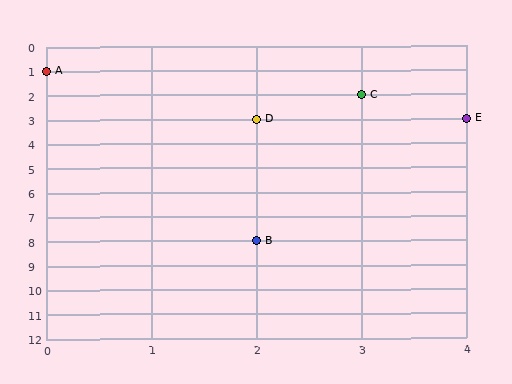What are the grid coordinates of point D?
Point D is at grid coordinates (2, 3).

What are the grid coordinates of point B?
Point B is at grid coordinates (2, 8).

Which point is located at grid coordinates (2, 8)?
Point B is at (2, 8).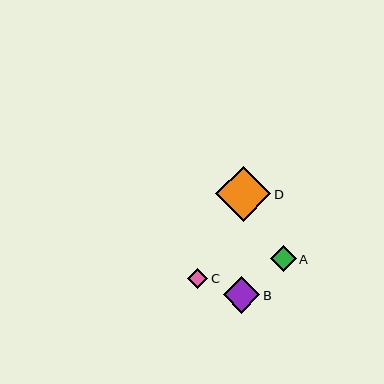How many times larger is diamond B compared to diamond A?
Diamond B is approximately 1.4 times the size of diamond A.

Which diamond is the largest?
Diamond D is the largest with a size of approximately 55 pixels.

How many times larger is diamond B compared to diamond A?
Diamond B is approximately 1.4 times the size of diamond A.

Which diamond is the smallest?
Diamond C is the smallest with a size of approximately 20 pixels.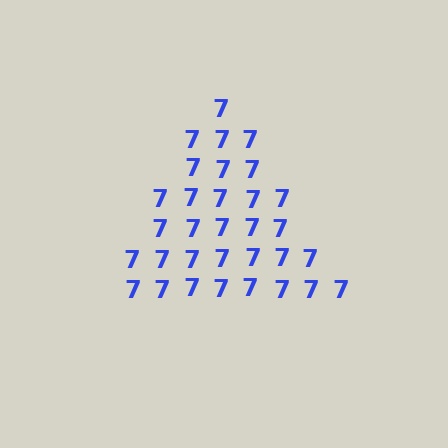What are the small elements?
The small elements are digit 7's.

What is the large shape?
The large shape is a triangle.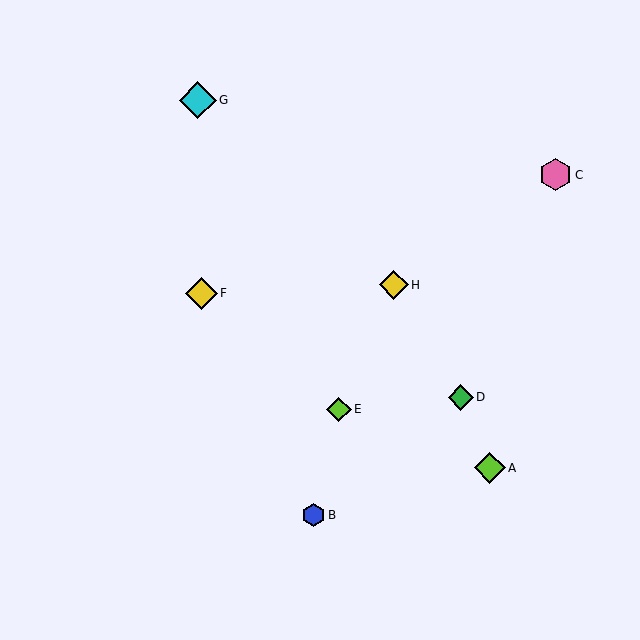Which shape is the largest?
The cyan diamond (labeled G) is the largest.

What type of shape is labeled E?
Shape E is a lime diamond.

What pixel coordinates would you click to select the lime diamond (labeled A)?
Click at (490, 468) to select the lime diamond A.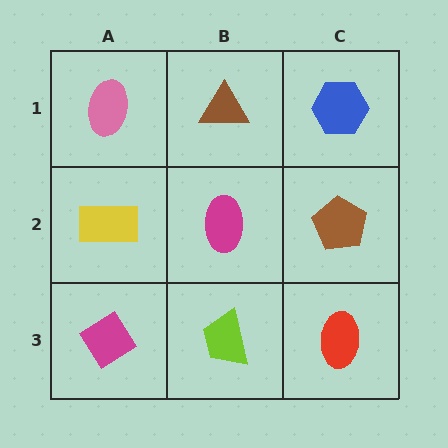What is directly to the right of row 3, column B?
A red ellipse.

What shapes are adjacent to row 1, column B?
A magenta ellipse (row 2, column B), a pink ellipse (row 1, column A), a blue hexagon (row 1, column C).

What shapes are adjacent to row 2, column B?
A brown triangle (row 1, column B), a lime trapezoid (row 3, column B), a yellow rectangle (row 2, column A), a brown pentagon (row 2, column C).